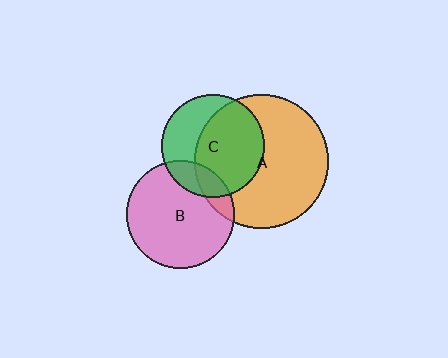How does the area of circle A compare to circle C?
Approximately 1.7 times.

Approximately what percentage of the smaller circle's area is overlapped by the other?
Approximately 60%.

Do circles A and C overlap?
Yes.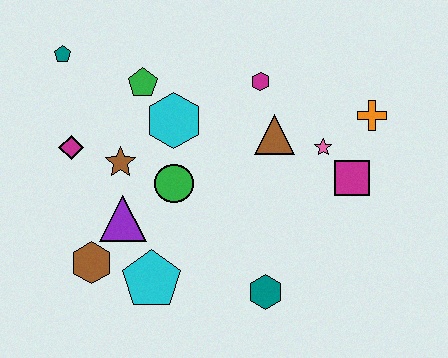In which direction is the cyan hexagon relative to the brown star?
The cyan hexagon is to the right of the brown star.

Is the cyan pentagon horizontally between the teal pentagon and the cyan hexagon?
Yes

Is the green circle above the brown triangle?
No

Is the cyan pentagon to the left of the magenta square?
Yes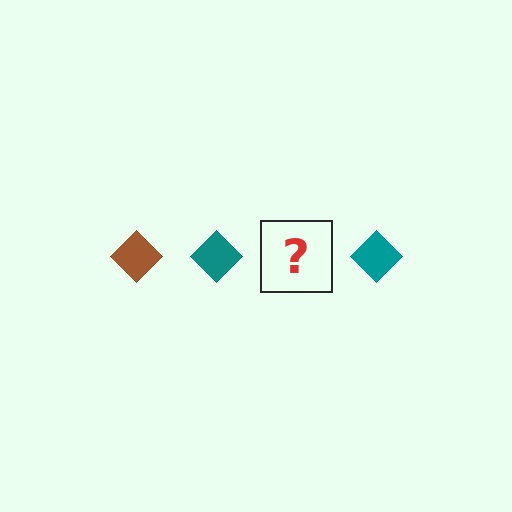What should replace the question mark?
The question mark should be replaced with a brown diamond.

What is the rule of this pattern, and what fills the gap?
The rule is that the pattern cycles through brown, teal diamonds. The gap should be filled with a brown diamond.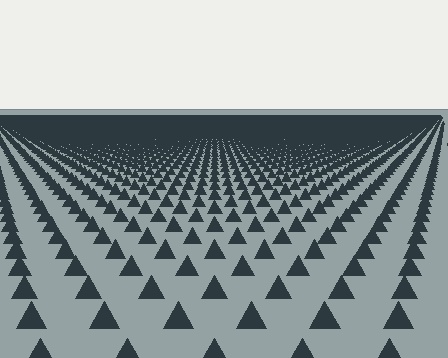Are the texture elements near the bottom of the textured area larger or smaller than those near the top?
Larger. Near the bottom, elements are closer to the viewer and appear at a bigger on-screen size.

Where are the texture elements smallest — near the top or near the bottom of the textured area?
Near the top.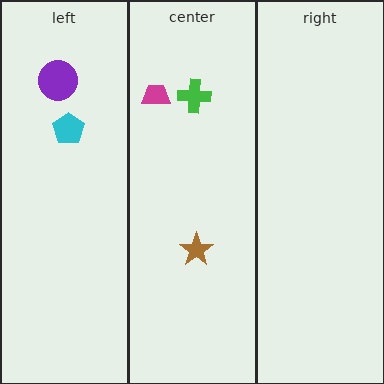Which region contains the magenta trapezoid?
The center region.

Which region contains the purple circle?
The left region.